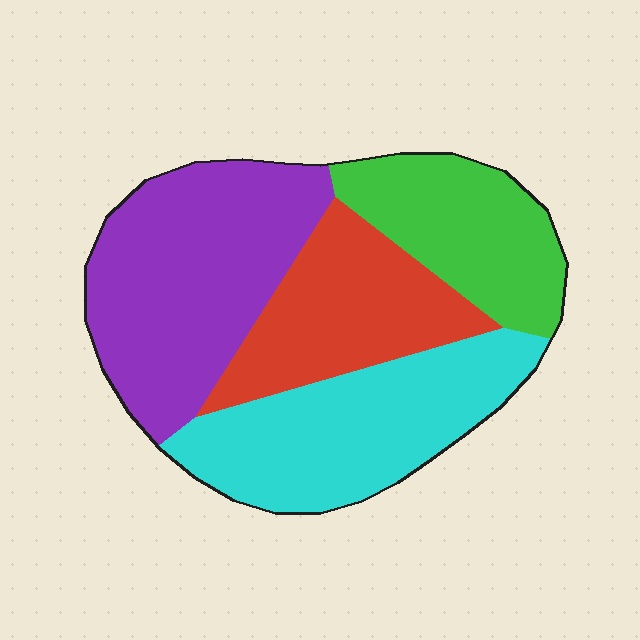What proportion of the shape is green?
Green covers around 20% of the shape.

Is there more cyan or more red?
Cyan.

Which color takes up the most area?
Purple, at roughly 30%.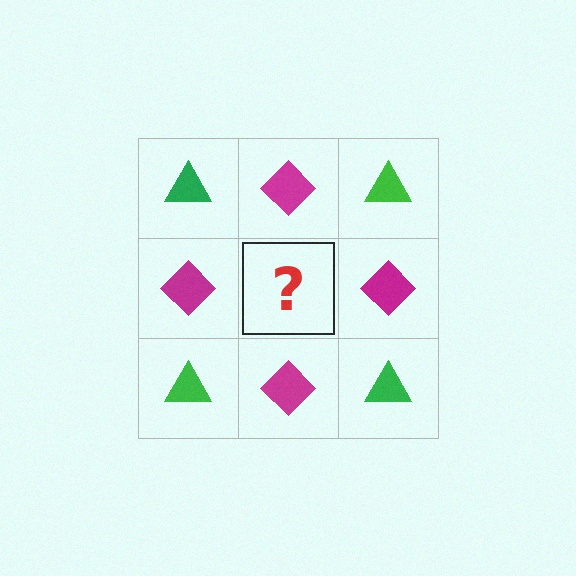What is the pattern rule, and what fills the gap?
The rule is that it alternates green triangle and magenta diamond in a checkerboard pattern. The gap should be filled with a green triangle.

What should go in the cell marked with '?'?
The missing cell should contain a green triangle.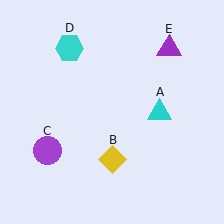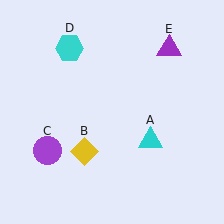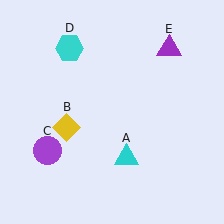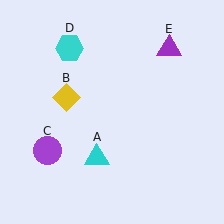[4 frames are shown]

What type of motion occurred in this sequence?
The cyan triangle (object A), yellow diamond (object B) rotated clockwise around the center of the scene.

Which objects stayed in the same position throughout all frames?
Purple circle (object C) and cyan hexagon (object D) and purple triangle (object E) remained stationary.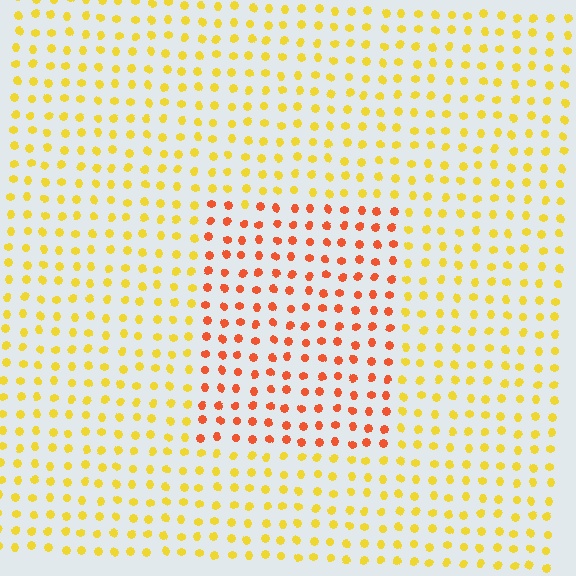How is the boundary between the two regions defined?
The boundary is defined purely by a slight shift in hue (about 41 degrees). Spacing, size, and orientation are identical on both sides.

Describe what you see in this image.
The image is filled with small yellow elements in a uniform arrangement. A rectangle-shaped region is visible where the elements are tinted to a slightly different hue, forming a subtle color boundary.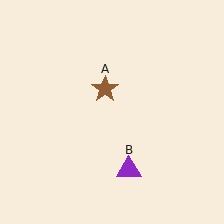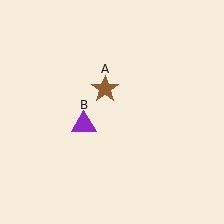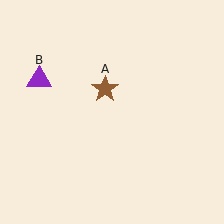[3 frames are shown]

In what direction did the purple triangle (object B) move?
The purple triangle (object B) moved up and to the left.